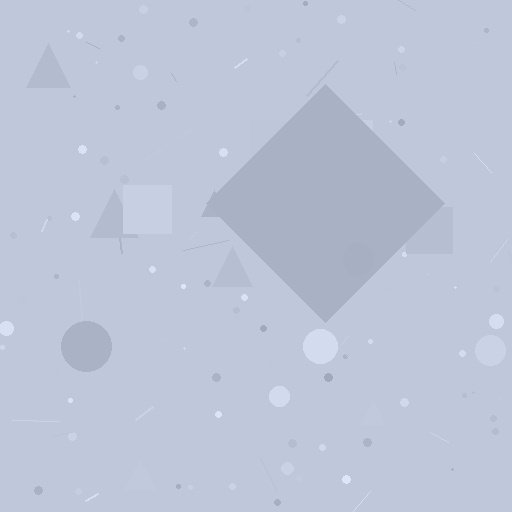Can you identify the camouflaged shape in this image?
The camouflaged shape is a diamond.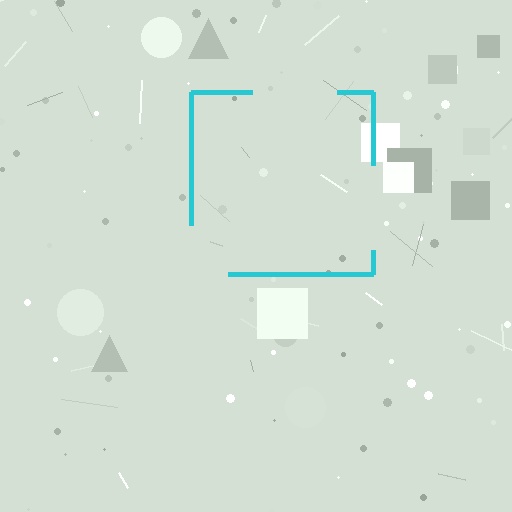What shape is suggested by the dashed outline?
The dashed outline suggests a square.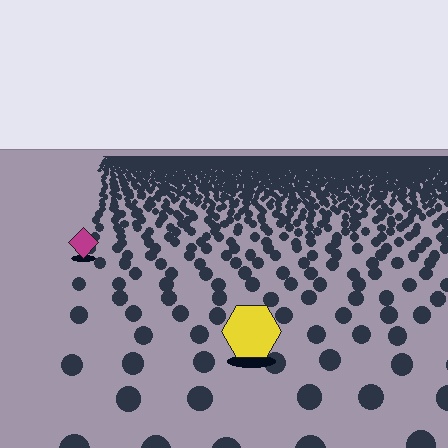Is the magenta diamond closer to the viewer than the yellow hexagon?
No. The yellow hexagon is closer — you can tell from the texture gradient: the ground texture is coarser near it.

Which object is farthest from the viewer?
The magenta diamond is farthest from the viewer. It appears smaller and the ground texture around it is denser.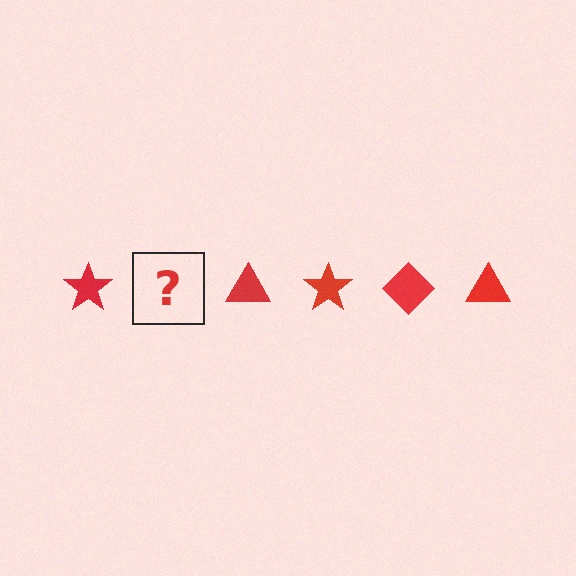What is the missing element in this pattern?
The missing element is a red diamond.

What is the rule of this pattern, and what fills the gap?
The rule is that the pattern cycles through star, diamond, triangle shapes in red. The gap should be filled with a red diamond.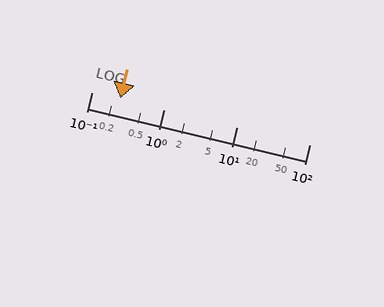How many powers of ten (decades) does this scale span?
The scale spans 3 decades, from 0.1 to 100.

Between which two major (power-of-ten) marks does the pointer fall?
The pointer is between 0.1 and 1.